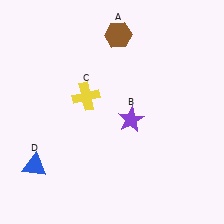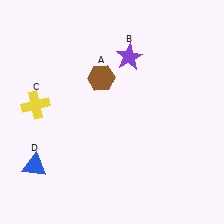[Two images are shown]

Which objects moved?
The objects that moved are: the brown hexagon (A), the purple star (B), the yellow cross (C).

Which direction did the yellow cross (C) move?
The yellow cross (C) moved left.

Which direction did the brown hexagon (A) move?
The brown hexagon (A) moved down.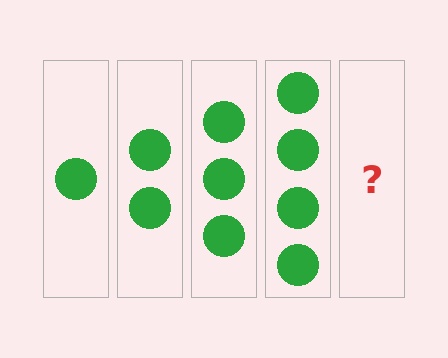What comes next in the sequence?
The next element should be 5 circles.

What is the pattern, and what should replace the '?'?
The pattern is that each step adds one more circle. The '?' should be 5 circles.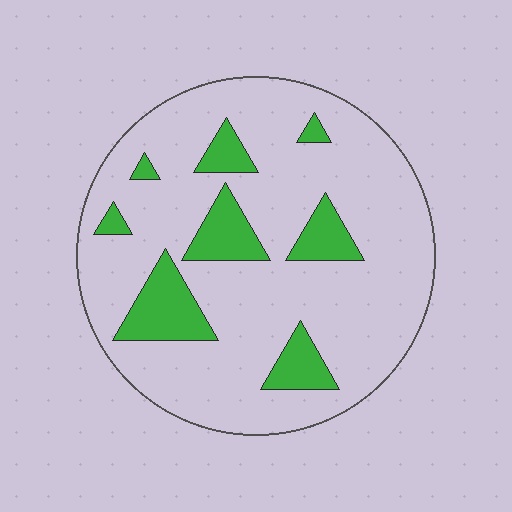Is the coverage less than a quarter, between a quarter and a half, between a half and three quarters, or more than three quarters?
Less than a quarter.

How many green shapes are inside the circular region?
8.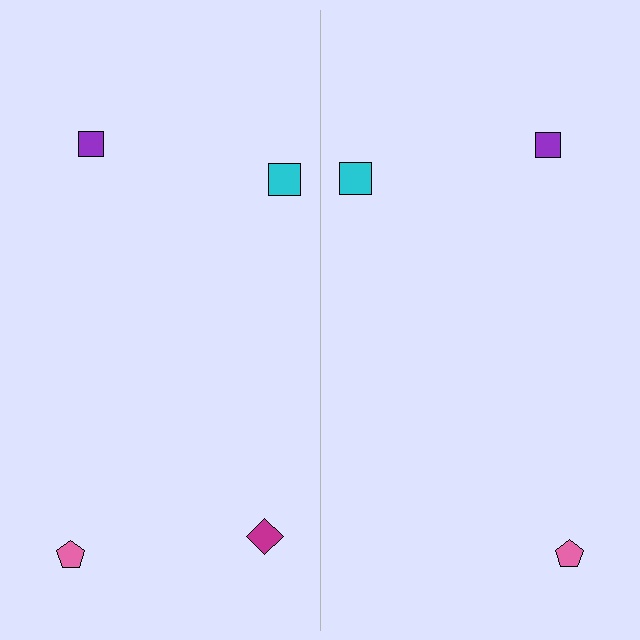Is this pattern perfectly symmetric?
No, the pattern is not perfectly symmetric. A magenta diamond is missing from the right side.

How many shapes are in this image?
There are 7 shapes in this image.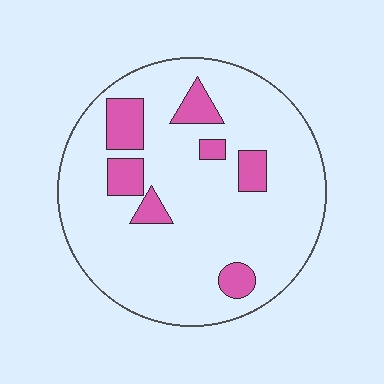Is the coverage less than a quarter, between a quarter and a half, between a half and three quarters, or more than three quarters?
Less than a quarter.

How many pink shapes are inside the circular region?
7.